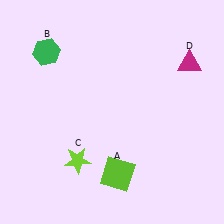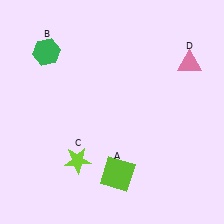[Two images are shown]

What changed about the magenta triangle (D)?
In Image 1, D is magenta. In Image 2, it changed to pink.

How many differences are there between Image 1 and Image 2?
There is 1 difference between the two images.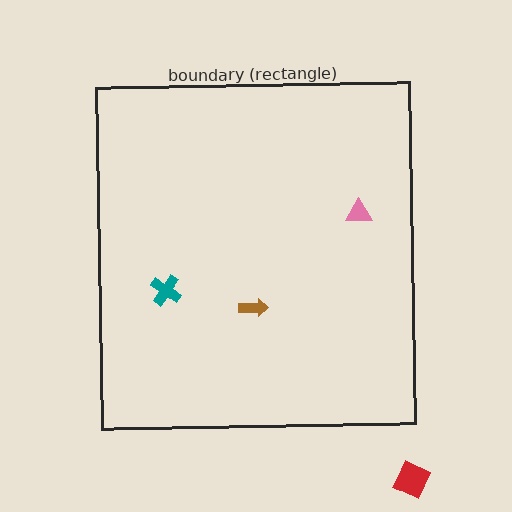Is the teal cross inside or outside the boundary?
Inside.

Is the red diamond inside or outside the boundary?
Outside.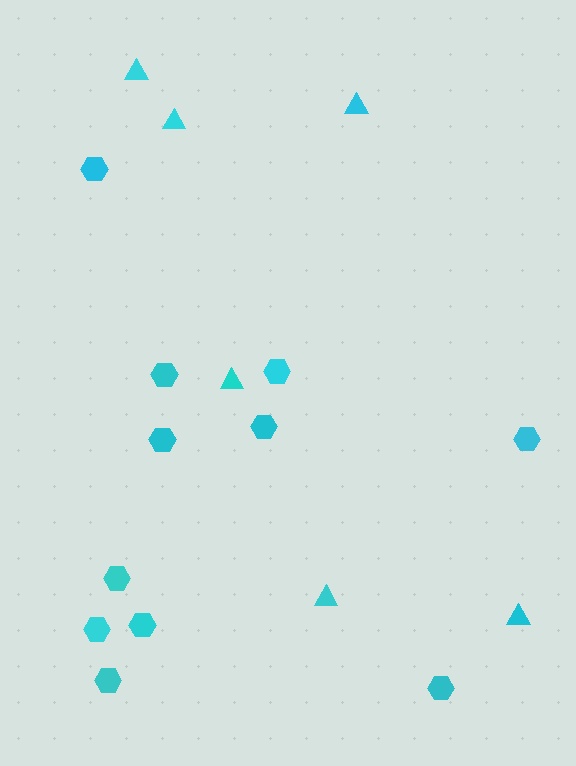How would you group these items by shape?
There are 2 groups: one group of triangles (6) and one group of hexagons (11).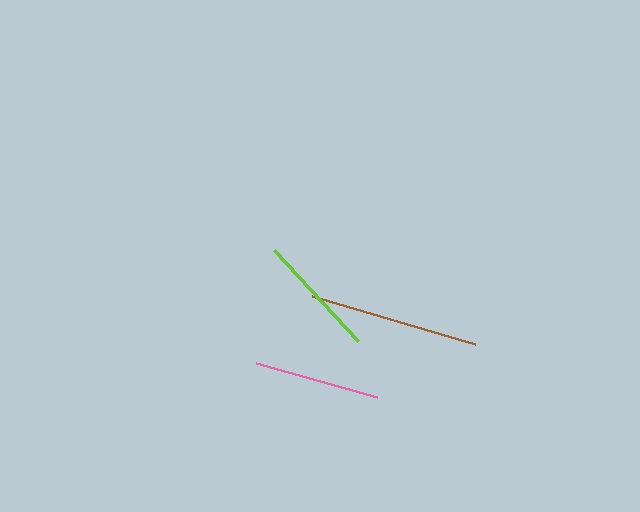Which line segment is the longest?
The brown line is the longest at approximately 169 pixels.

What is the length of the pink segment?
The pink segment is approximately 126 pixels long.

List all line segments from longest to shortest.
From longest to shortest: brown, pink, lime.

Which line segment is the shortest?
The lime line is the shortest at approximately 125 pixels.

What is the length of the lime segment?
The lime segment is approximately 125 pixels long.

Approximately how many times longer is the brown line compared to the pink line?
The brown line is approximately 1.3 times the length of the pink line.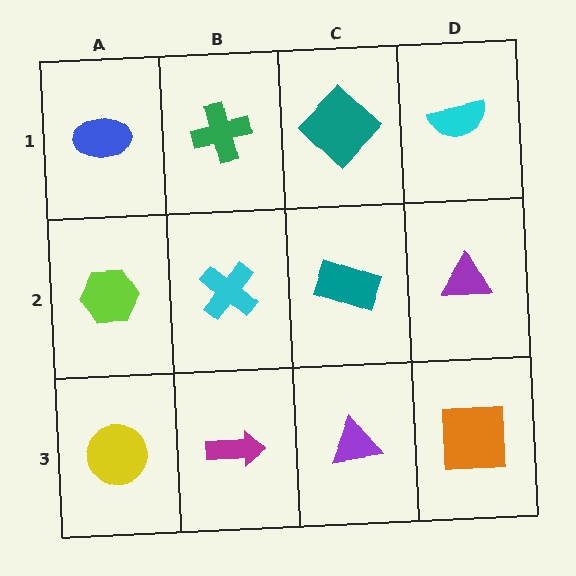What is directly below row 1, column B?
A cyan cross.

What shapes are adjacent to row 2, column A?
A blue ellipse (row 1, column A), a yellow circle (row 3, column A), a cyan cross (row 2, column B).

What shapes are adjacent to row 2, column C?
A teal diamond (row 1, column C), a purple triangle (row 3, column C), a cyan cross (row 2, column B), a purple triangle (row 2, column D).